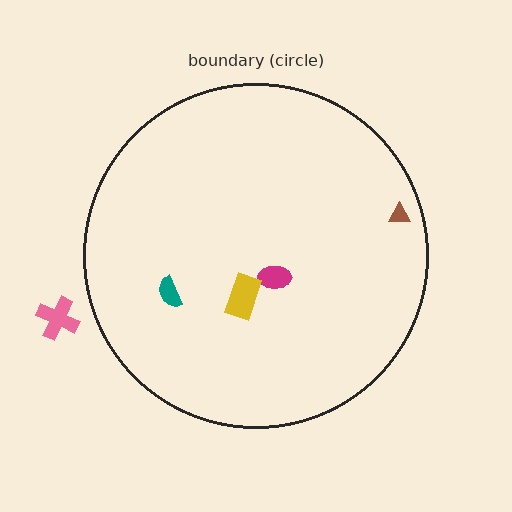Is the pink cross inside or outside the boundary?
Outside.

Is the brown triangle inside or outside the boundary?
Inside.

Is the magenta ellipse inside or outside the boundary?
Inside.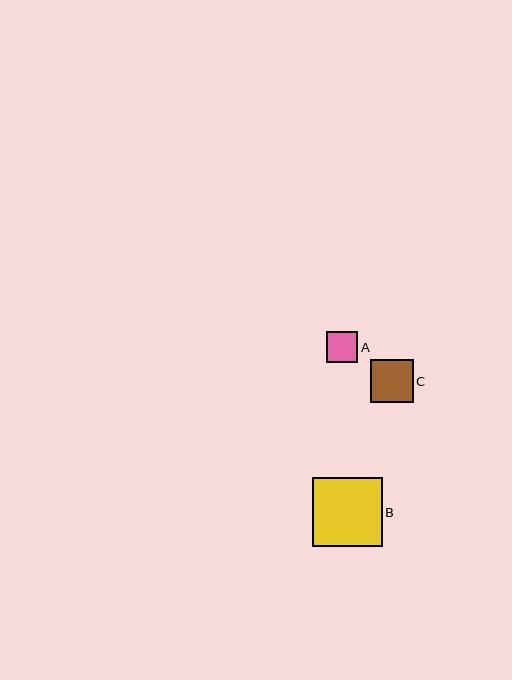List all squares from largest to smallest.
From largest to smallest: B, C, A.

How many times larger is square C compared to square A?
Square C is approximately 1.4 times the size of square A.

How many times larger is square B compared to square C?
Square B is approximately 1.6 times the size of square C.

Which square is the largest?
Square B is the largest with a size of approximately 70 pixels.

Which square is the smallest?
Square A is the smallest with a size of approximately 31 pixels.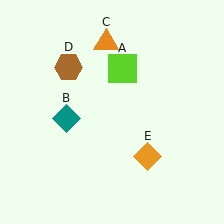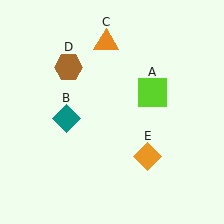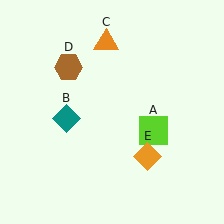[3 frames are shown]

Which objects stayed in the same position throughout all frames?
Teal diamond (object B) and orange triangle (object C) and brown hexagon (object D) and orange diamond (object E) remained stationary.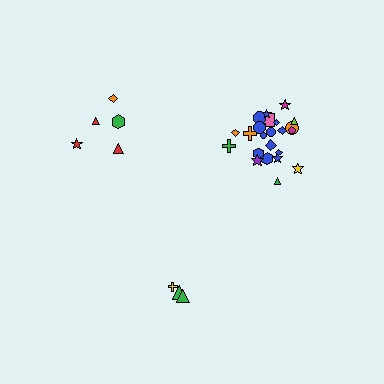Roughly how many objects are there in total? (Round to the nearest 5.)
Roughly 35 objects in total.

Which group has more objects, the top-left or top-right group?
The top-right group.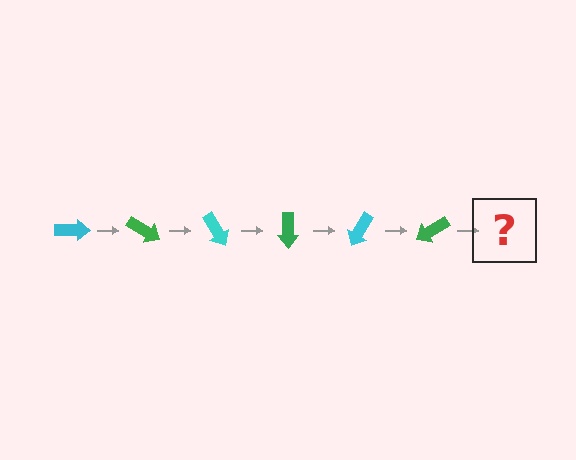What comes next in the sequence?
The next element should be a cyan arrow, rotated 180 degrees from the start.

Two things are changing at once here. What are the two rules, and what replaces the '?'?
The two rules are that it rotates 30 degrees each step and the color cycles through cyan and green. The '?' should be a cyan arrow, rotated 180 degrees from the start.